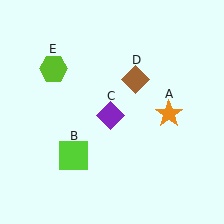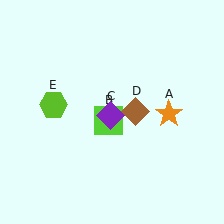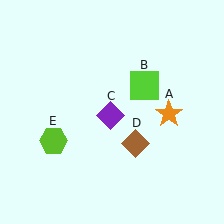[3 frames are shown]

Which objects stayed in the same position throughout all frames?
Orange star (object A) and purple diamond (object C) remained stationary.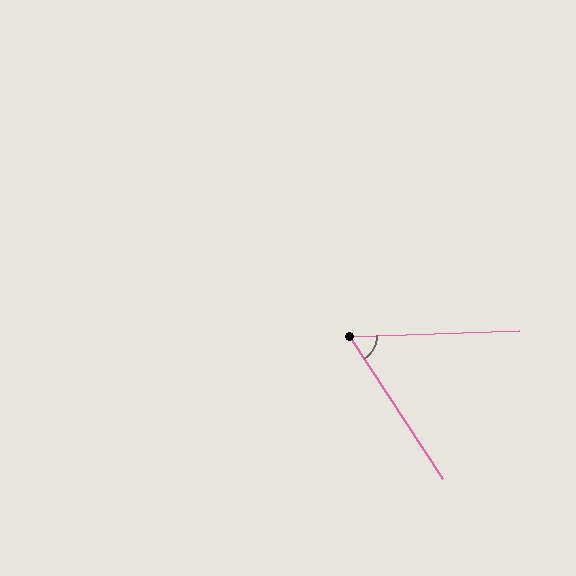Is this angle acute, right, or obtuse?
It is acute.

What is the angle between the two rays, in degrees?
Approximately 59 degrees.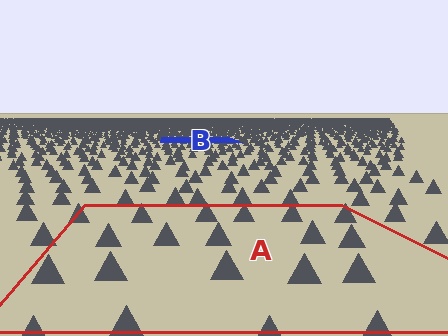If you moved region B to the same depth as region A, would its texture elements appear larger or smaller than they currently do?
They would appear larger. At a closer depth, the same texture elements are projected at a bigger on-screen size.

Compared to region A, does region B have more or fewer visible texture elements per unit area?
Region B has more texture elements per unit area — they are packed more densely because it is farther away.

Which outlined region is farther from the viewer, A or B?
Region B is farther from the viewer — the texture elements inside it appear smaller and more densely packed.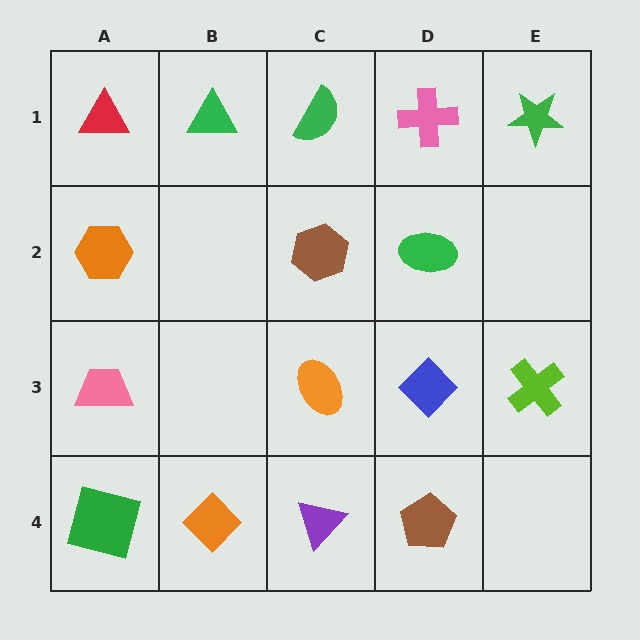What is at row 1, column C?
A green semicircle.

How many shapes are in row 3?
4 shapes.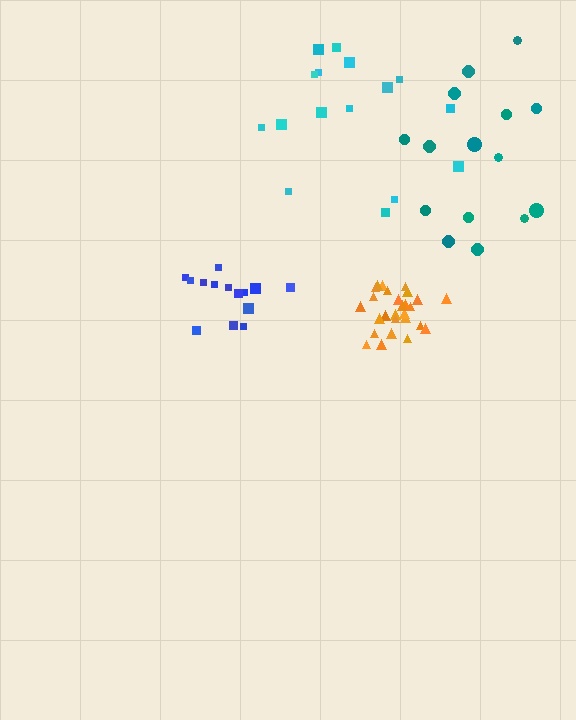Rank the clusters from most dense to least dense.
orange, blue, cyan, teal.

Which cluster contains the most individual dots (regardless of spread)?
Orange (28).